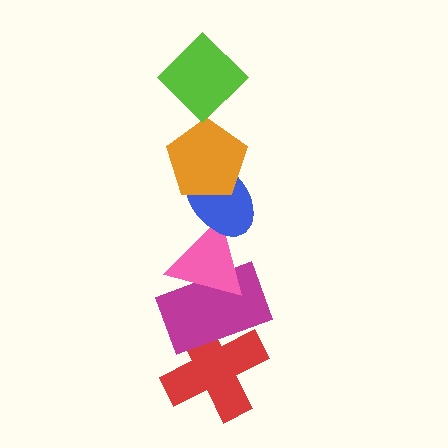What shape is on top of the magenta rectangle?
The pink triangle is on top of the magenta rectangle.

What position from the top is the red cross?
The red cross is 6th from the top.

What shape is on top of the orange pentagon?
The lime diamond is on top of the orange pentagon.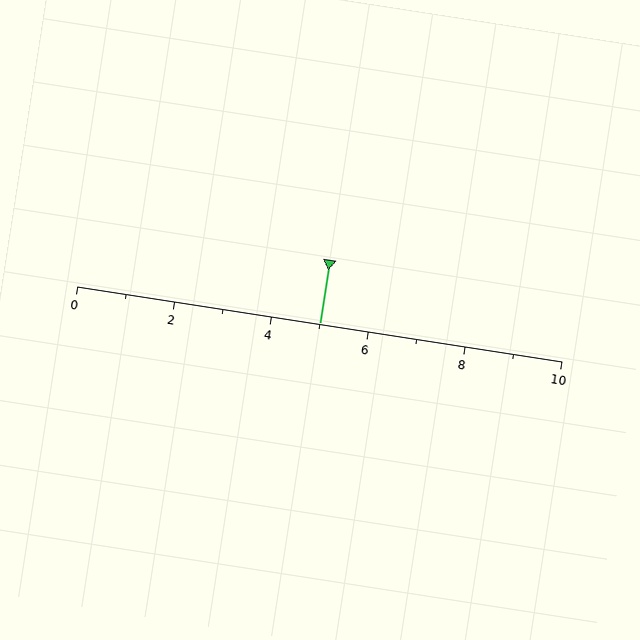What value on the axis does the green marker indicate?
The marker indicates approximately 5.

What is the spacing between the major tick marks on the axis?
The major ticks are spaced 2 apart.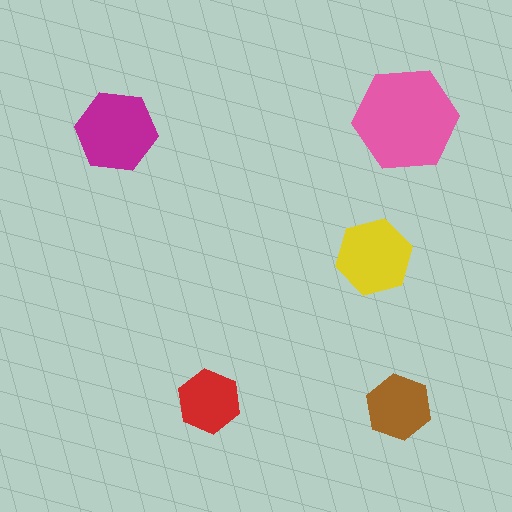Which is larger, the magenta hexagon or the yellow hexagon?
The magenta one.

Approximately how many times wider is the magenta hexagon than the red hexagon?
About 1.5 times wider.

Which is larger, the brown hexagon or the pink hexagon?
The pink one.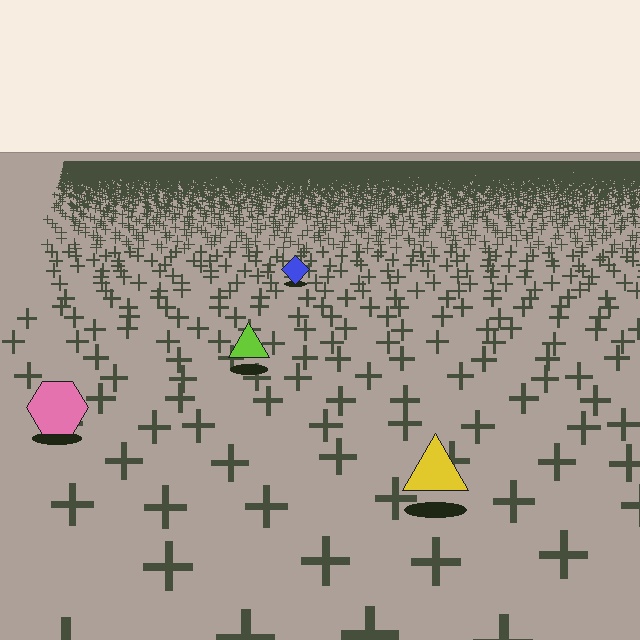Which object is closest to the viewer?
The yellow triangle is closest. The texture marks near it are larger and more spread out.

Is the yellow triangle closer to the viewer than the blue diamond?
Yes. The yellow triangle is closer — you can tell from the texture gradient: the ground texture is coarser near it.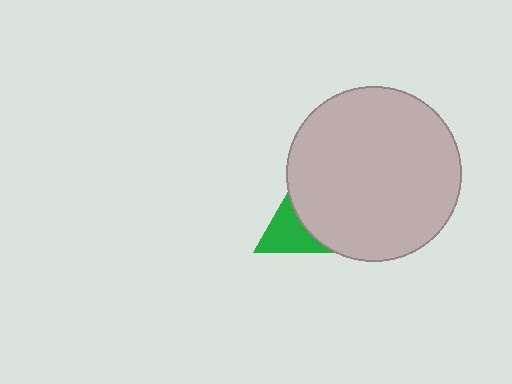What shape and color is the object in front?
The object in front is a light gray circle.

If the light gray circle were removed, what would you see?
You would see the complete green triangle.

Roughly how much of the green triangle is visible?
A small part of it is visible (roughly 33%).